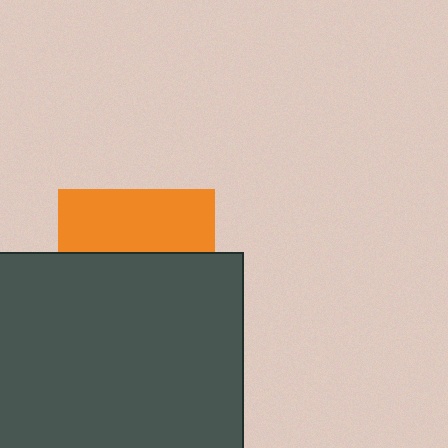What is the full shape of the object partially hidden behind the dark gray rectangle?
The partially hidden object is an orange square.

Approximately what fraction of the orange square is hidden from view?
Roughly 60% of the orange square is hidden behind the dark gray rectangle.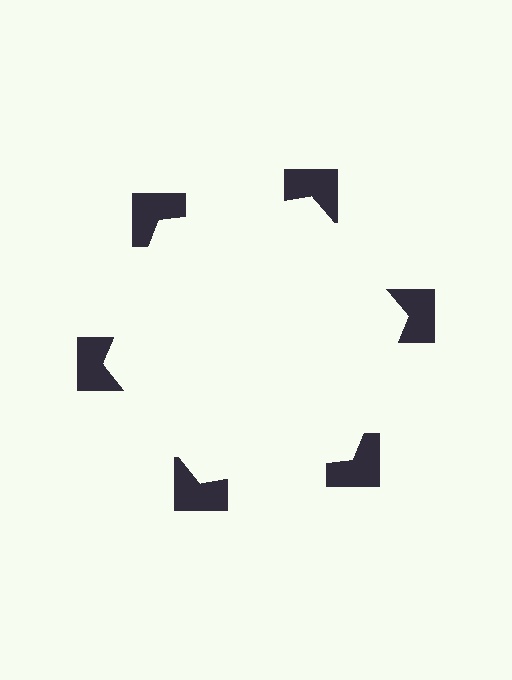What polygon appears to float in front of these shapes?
An illusory hexagon — its edges are inferred from the aligned wedge cuts in the notched squares, not physically drawn.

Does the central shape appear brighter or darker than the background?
It typically appears slightly brighter than the background, even though no actual brightness change is drawn.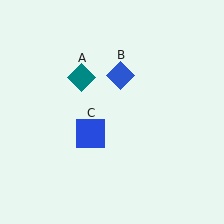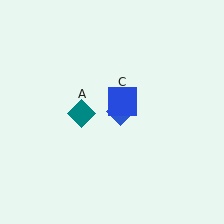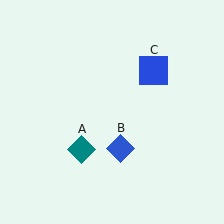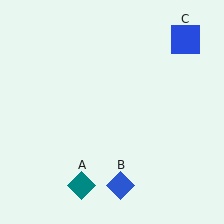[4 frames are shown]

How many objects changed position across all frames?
3 objects changed position: teal diamond (object A), blue diamond (object B), blue square (object C).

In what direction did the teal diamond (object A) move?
The teal diamond (object A) moved down.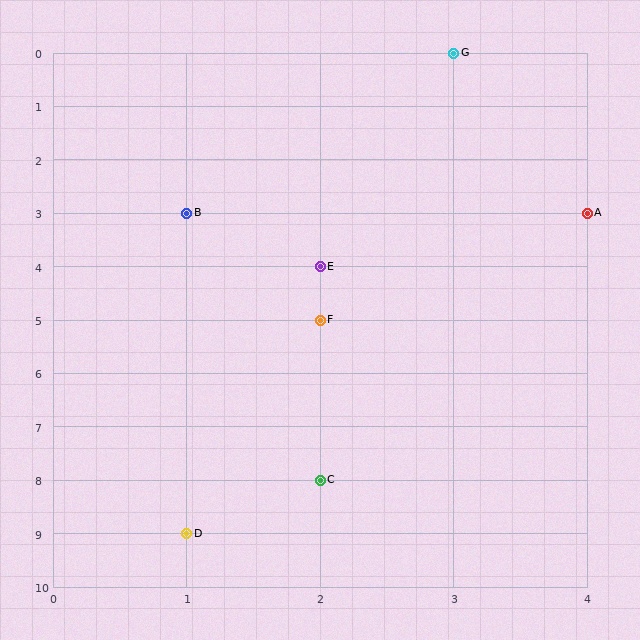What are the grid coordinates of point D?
Point D is at grid coordinates (1, 9).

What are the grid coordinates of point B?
Point B is at grid coordinates (1, 3).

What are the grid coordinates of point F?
Point F is at grid coordinates (2, 5).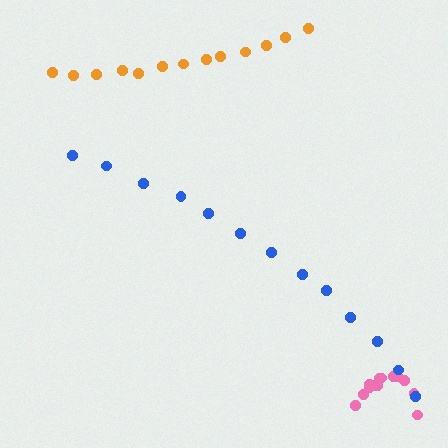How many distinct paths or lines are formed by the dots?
There are 3 distinct paths.